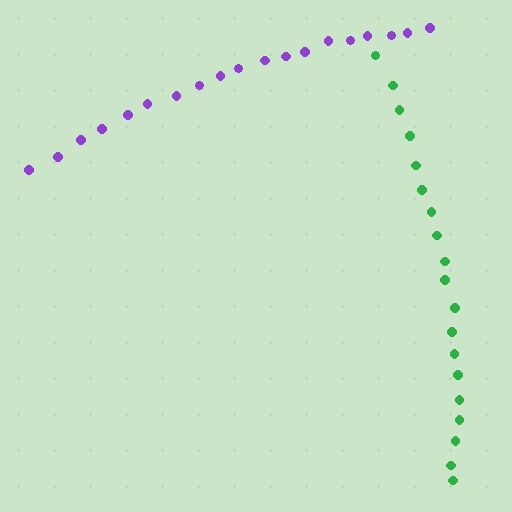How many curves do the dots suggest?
There are 2 distinct paths.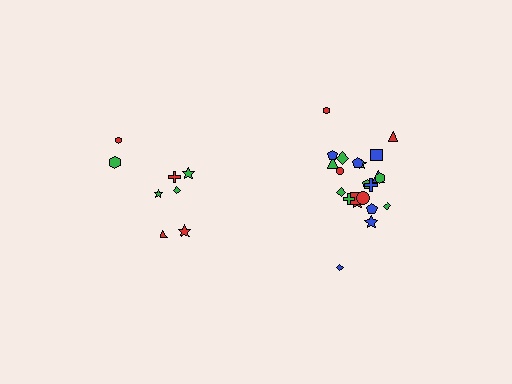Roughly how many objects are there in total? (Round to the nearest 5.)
Roughly 30 objects in total.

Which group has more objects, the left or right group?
The right group.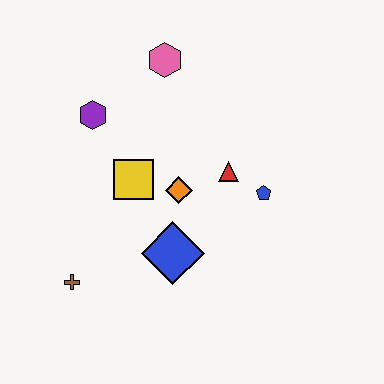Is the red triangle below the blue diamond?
No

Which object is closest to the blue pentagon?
The red triangle is closest to the blue pentagon.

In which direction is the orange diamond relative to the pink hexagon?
The orange diamond is below the pink hexagon.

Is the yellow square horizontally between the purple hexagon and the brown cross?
No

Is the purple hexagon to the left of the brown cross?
No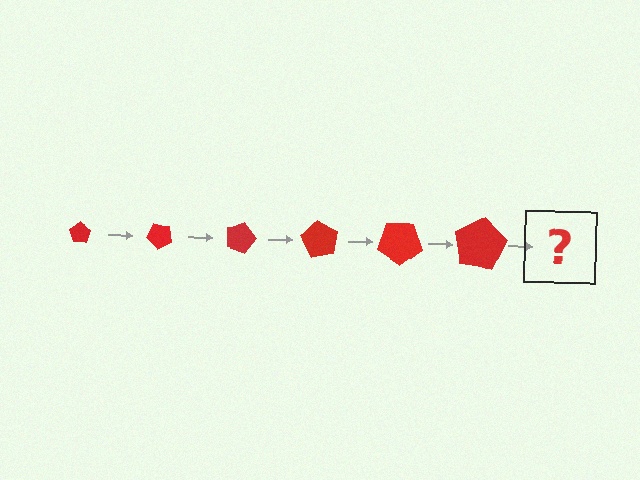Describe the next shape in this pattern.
It should be a pentagon, larger than the previous one and rotated 270 degrees from the start.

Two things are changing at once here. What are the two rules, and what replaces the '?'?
The two rules are that the pentagon grows larger each step and it rotates 45 degrees each step. The '?' should be a pentagon, larger than the previous one and rotated 270 degrees from the start.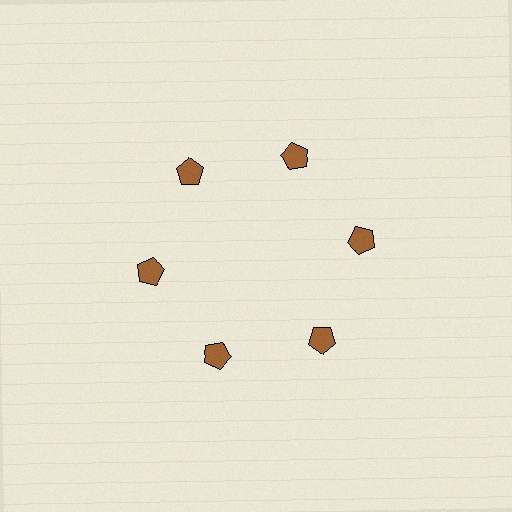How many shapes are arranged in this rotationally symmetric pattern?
There are 6 shapes, arranged in 6 groups of 1.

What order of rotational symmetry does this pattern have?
This pattern has 6-fold rotational symmetry.